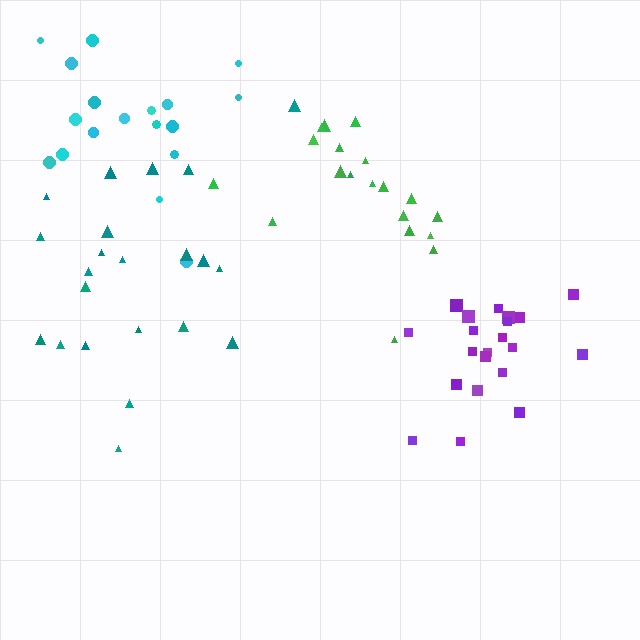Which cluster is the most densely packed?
Purple.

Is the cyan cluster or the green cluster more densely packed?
Green.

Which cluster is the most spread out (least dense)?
Teal.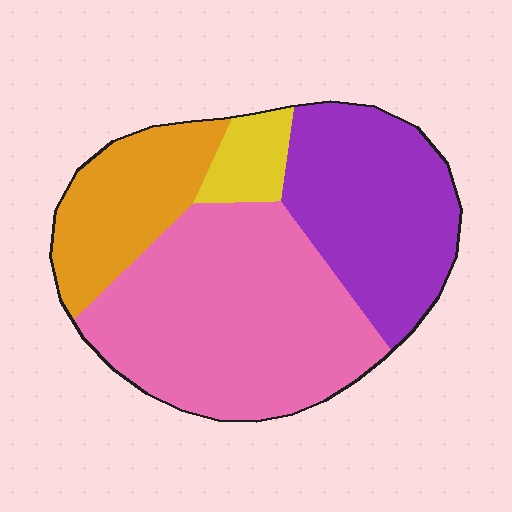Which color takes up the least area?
Yellow, at roughly 5%.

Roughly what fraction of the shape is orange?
Orange takes up about one fifth (1/5) of the shape.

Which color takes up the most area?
Pink, at roughly 45%.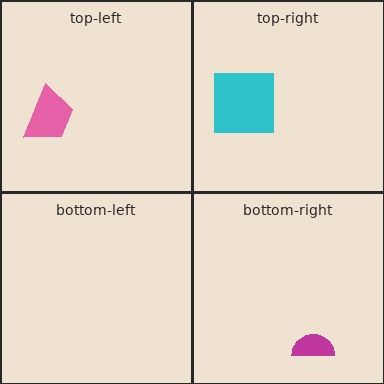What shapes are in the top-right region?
The cyan square.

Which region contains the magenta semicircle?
The bottom-right region.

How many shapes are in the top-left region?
1.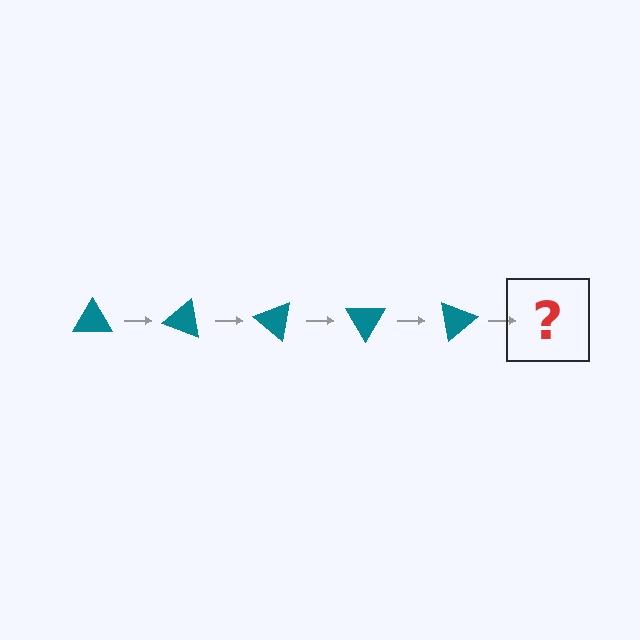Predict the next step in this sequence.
The next step is a teal triangle rotated 100 degrees.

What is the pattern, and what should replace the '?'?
The pattern is that the triangle rotates 20 degrees each step. The '?' should be a teal triangle rotated 100 degrees.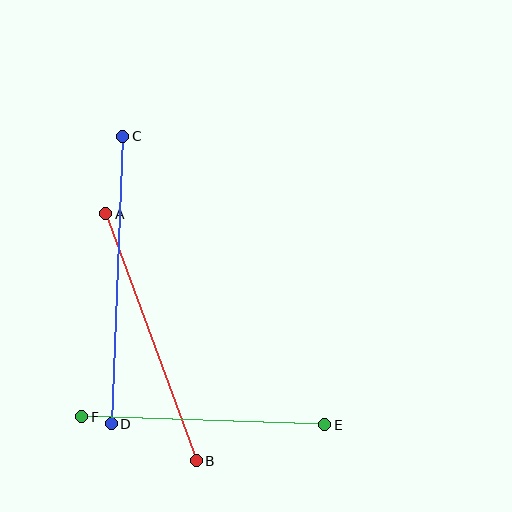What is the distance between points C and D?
The distance is approximately 288 pixels.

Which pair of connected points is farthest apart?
Points C and D are farthest apart.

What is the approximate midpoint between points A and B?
The midpoint is at approximately (151, 337) pixels.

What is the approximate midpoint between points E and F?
The midpoint is at approximately (203, 421) pixels.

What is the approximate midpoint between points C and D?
The midpoint is at approximately (117, 280) pixels.